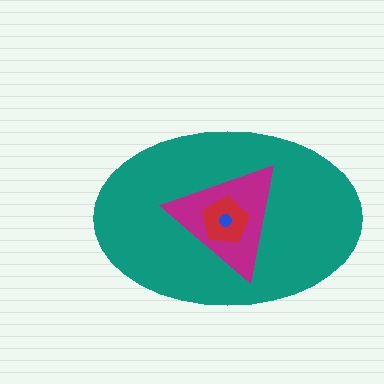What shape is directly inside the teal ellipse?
The magenta triangle.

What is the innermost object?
The blue circle.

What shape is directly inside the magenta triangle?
The red pentagon.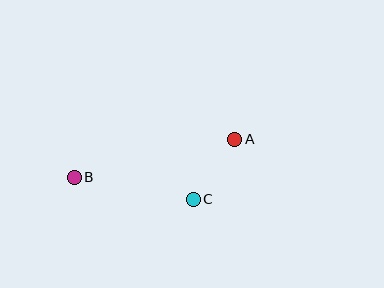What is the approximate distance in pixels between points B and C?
The distance between B and C is approximately 121 pixels.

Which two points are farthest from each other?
Points A and B are farthest from each other.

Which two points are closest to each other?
Points A and C are closest to each other.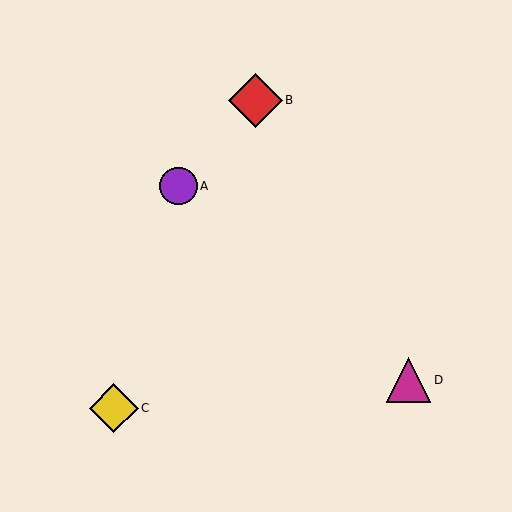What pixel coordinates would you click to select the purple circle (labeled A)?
Click at (178, 186) to select the purple circle A.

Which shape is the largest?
The red diamond (labeled B) is the largest.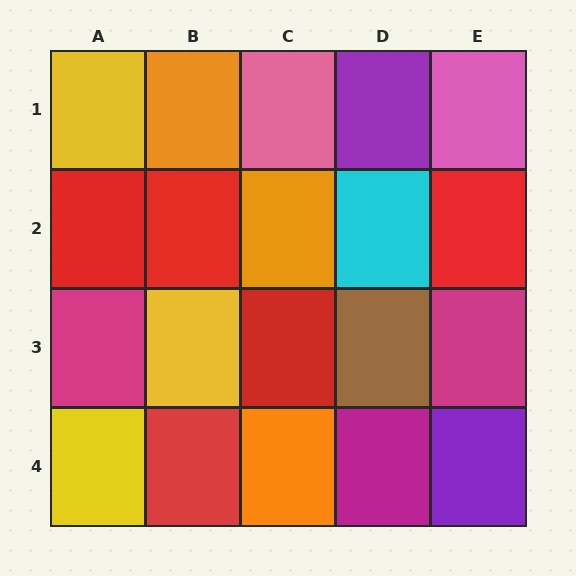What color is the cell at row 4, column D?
Magenta.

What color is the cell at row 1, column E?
Pink.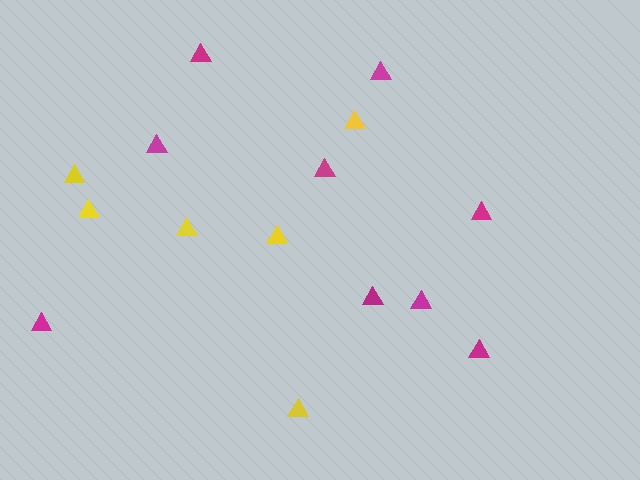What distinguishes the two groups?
There are 2 groups: one group of magenta triangles (9) and one group of yellow triangles (6).